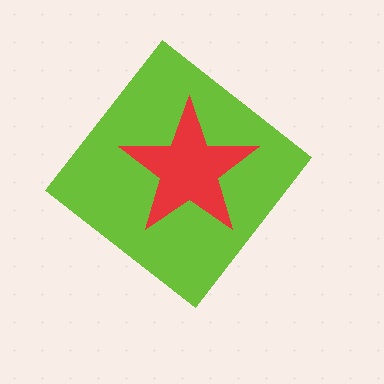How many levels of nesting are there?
2.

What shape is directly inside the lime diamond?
The red star.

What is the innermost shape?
The red star.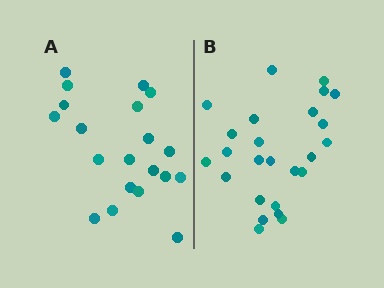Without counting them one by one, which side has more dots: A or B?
Region B (the right region) has more dots.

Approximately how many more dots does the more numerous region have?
Region B has about 5 more dots than region A.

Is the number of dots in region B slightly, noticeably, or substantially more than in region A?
Region B has noticeably more, but not dramatically so. The ratio is roughly 1.2 to 1.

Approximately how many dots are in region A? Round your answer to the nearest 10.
About 20 dots.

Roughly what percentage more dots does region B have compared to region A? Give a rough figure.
About 25% more.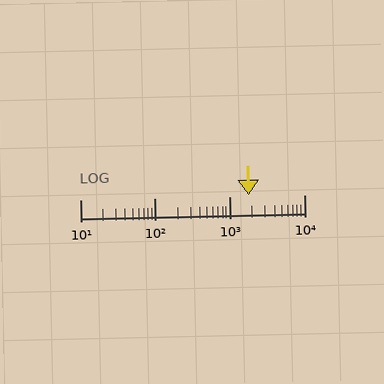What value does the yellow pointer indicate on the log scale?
The pointer indicates approximately 1800.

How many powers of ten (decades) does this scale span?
The scale spans 3 decades, from 10 to 10000.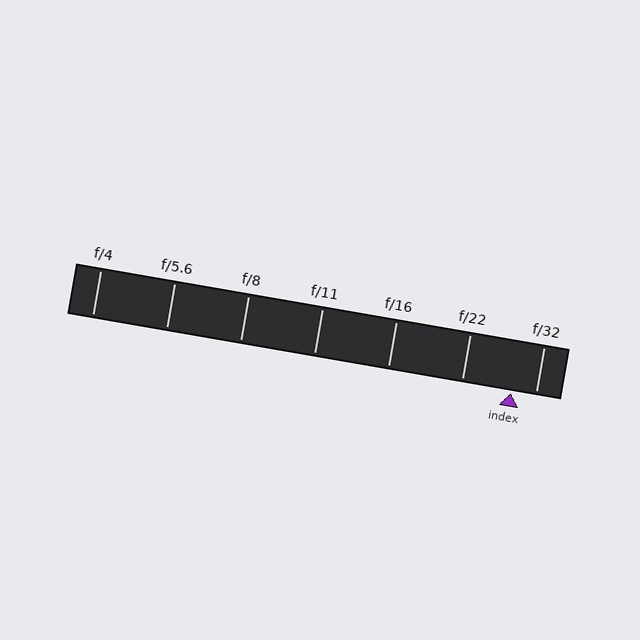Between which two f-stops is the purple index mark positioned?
The index mark is between f/22 and f/32.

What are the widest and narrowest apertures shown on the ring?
The widest aperture shown is f/4 and the narrowest is f/32.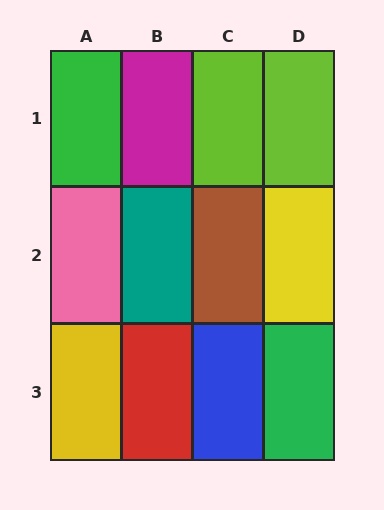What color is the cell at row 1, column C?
Lime.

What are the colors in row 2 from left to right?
Pink, teal, brown, yellow.